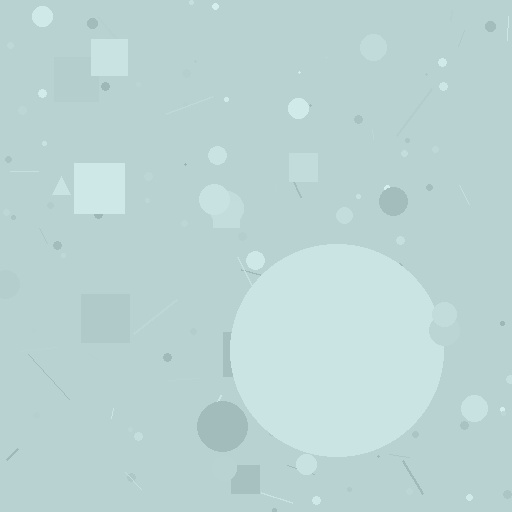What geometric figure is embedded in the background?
A circle is embedded in the background.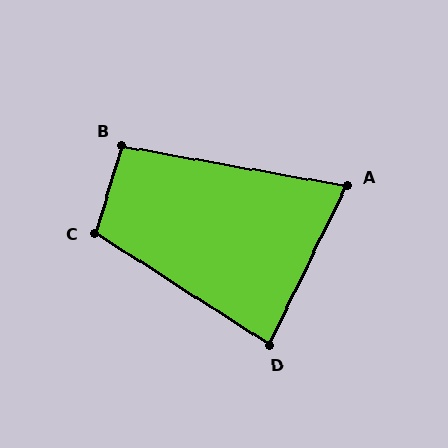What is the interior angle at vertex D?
Approximately 83 degrees (acute).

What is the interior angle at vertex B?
Approximately 97 degrees (obtuse).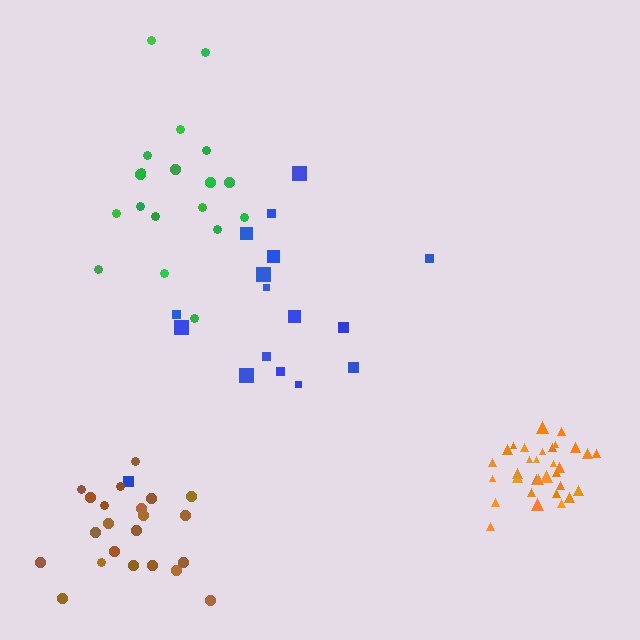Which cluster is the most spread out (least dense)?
Blue.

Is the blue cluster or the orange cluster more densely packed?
Orange.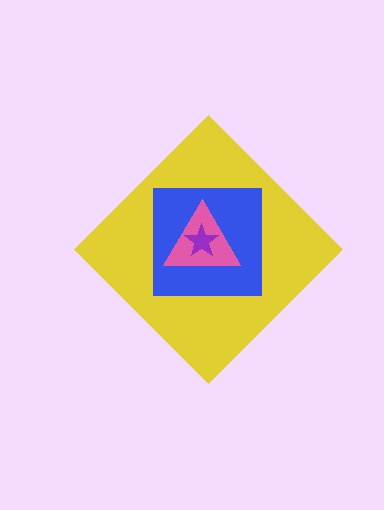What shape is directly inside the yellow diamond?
The blue square.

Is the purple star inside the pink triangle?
Yes.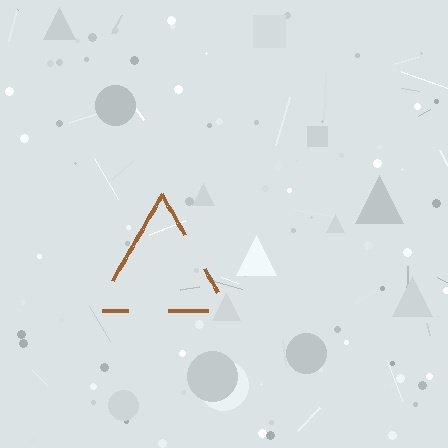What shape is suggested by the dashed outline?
The dashed outline suggests a triangle.